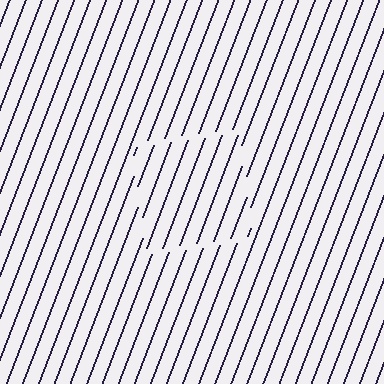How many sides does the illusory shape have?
4 sides — the line-ends trace a square.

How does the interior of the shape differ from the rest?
The interior of the shape contains the same grating, shifted by half a period — the contour is defined by the phase discontinuity where line-ends from the inner and outer gratings abut.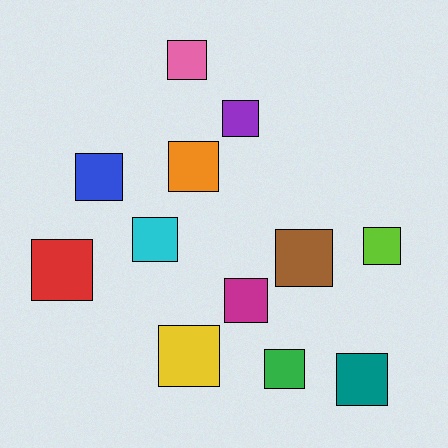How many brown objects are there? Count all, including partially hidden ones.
There is 1 brown object.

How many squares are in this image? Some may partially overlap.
There are 12 squares.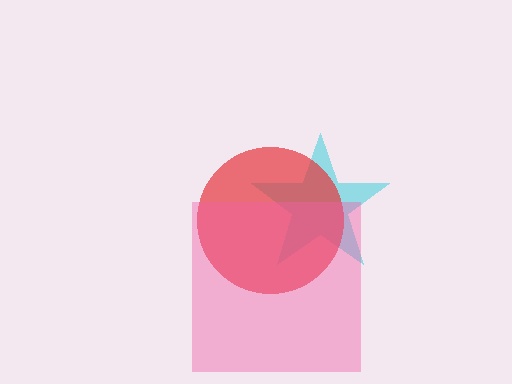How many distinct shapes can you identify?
There are 3 distinct shapes: a cyan star, a red circle, a pink square.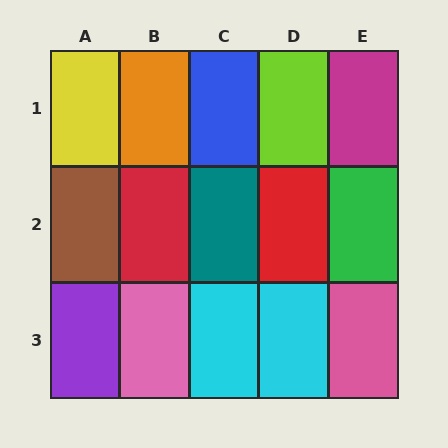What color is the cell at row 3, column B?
Pink.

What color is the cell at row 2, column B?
Red.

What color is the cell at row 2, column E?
Green.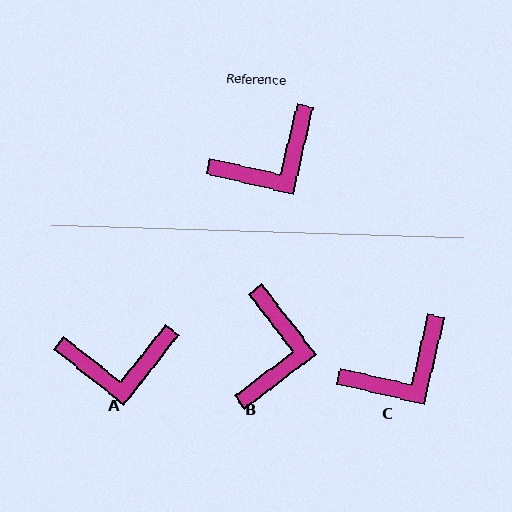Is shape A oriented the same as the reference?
No, it is off by about 25 degrees.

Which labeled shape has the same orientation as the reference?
C.